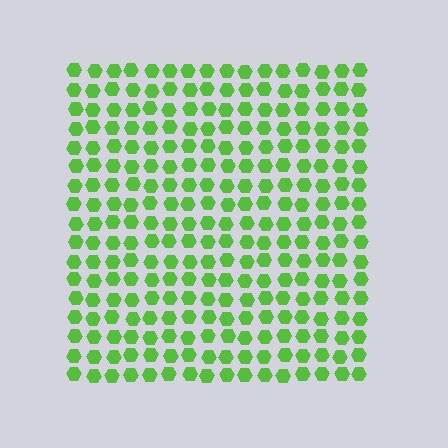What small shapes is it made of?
It is made of small hexagons.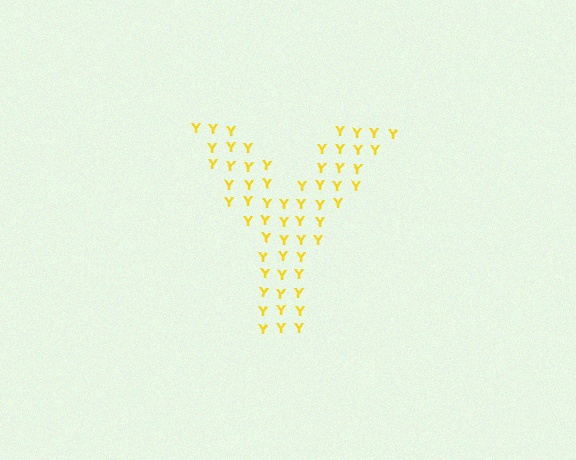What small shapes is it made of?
It is made of small letter Y's.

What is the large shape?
The large shape is the letter Y.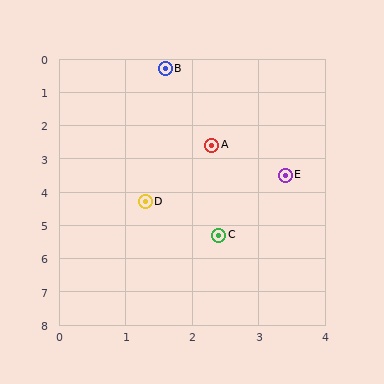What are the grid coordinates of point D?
Point D is at approximately (1.3, 4.3).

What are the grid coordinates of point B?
Point B is at approximately (1.6, 0.3).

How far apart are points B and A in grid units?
Points B and A are about 2.4 grid units apart.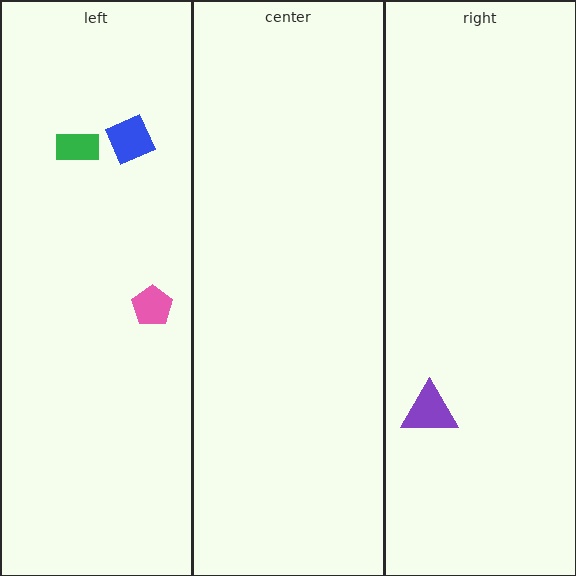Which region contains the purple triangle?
The right region.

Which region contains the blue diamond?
The left region.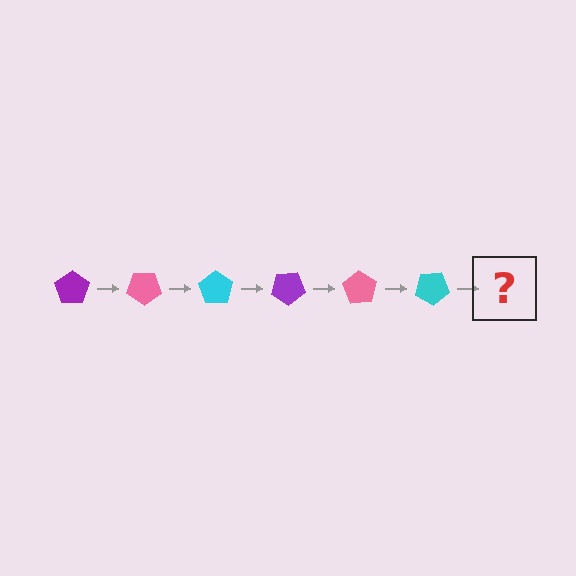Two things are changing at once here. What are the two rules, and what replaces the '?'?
The two rules are that it rotates 35 degrees each step and the color cycles through purple, pink, and cyan. The '?' should be a purple pentagon, rotated 210 degrees from the start.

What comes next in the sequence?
The next element should be a purple pentagon, rotated 210 degrees from the start.